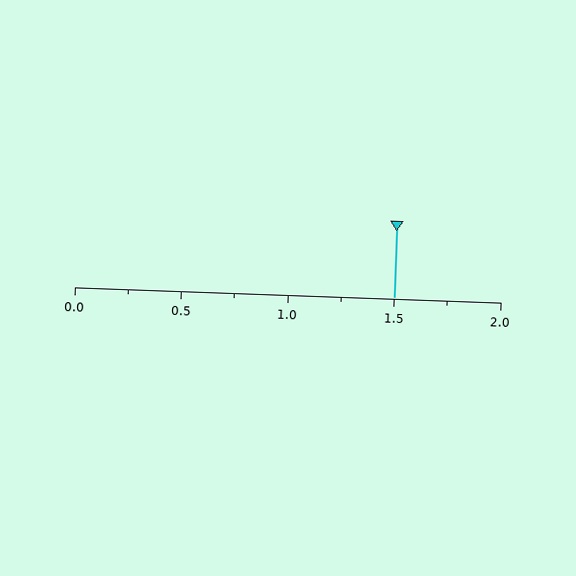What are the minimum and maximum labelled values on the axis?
The axis runs from 0.0 to 2.0.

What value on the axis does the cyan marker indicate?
The marker indicates approximately 1.5.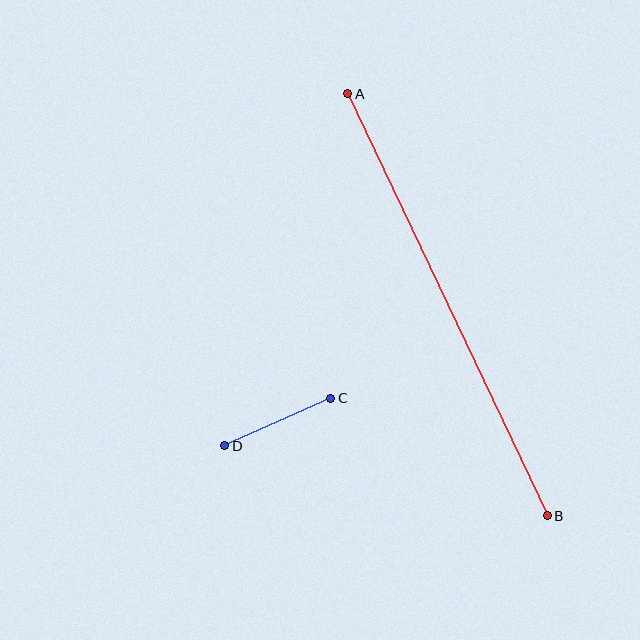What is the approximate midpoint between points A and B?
The midpoint is at approximately (447, 305) pixels.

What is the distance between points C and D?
The distance is approximately 116 pixels.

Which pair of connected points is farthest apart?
Points A and B are farthest apart.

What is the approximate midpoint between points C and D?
The midpoint is at approximately (278, 422) pixels.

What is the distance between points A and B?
The distance is approximately 467 pixels.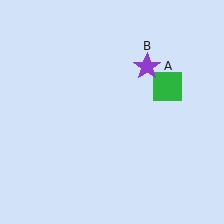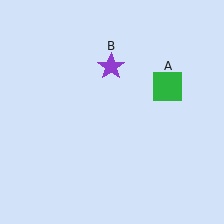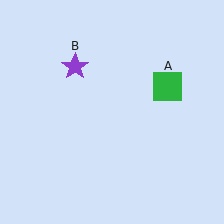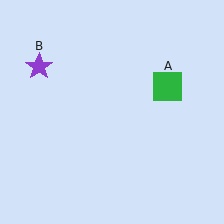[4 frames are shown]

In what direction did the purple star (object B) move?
The purple star (object B) moved left.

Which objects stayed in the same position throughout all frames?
Green square (object A) remained stationary.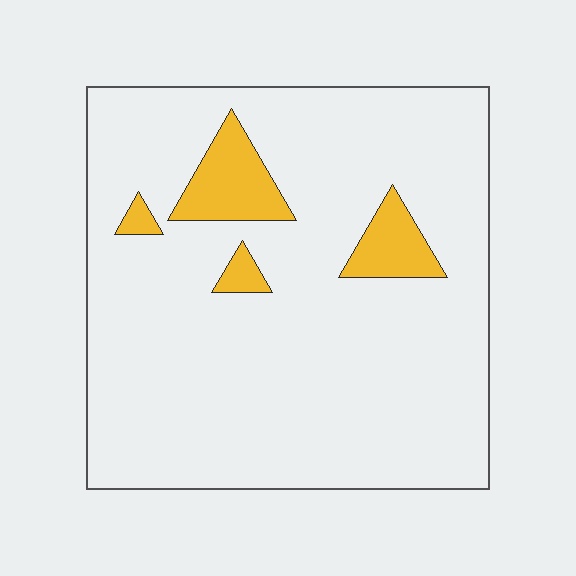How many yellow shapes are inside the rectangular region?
4.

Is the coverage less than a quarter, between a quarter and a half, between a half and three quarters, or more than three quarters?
Less than a quarter.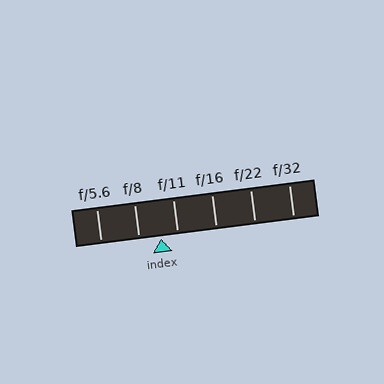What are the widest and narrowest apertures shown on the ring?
The widest aperture shown is f/5.6 and the narrowest is f/32.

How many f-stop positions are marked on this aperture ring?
There are 6 f-stop positions marked.